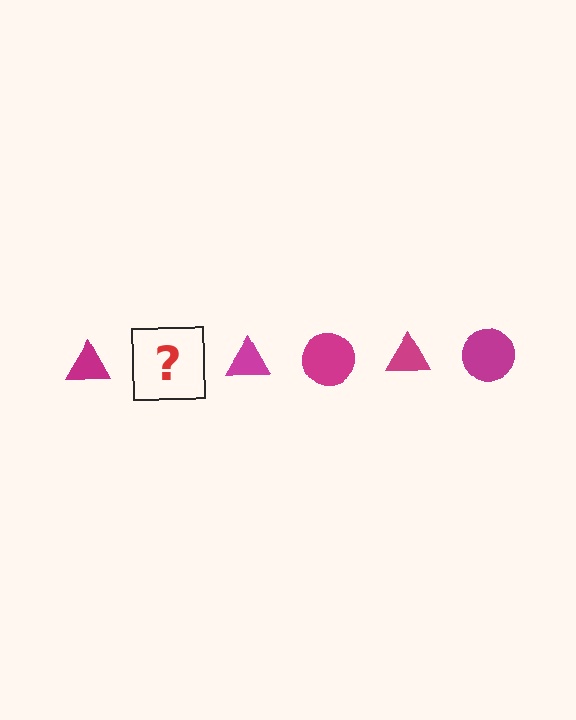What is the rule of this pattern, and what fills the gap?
The rule is that the pattern cycles through triangle, circle shapes in magenta. The gap should be filled with a magenta circle.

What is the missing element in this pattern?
The missing element is a magenta circle.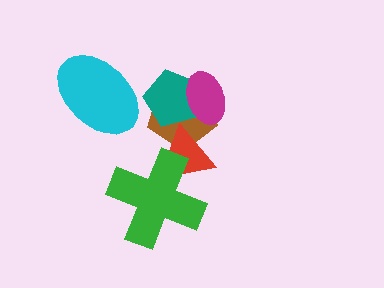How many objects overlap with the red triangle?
2 objects overlap with the red triangle.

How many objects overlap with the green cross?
1 object overlaps with the green cross.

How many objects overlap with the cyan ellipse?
0 objects overlap with the cyan ellipse.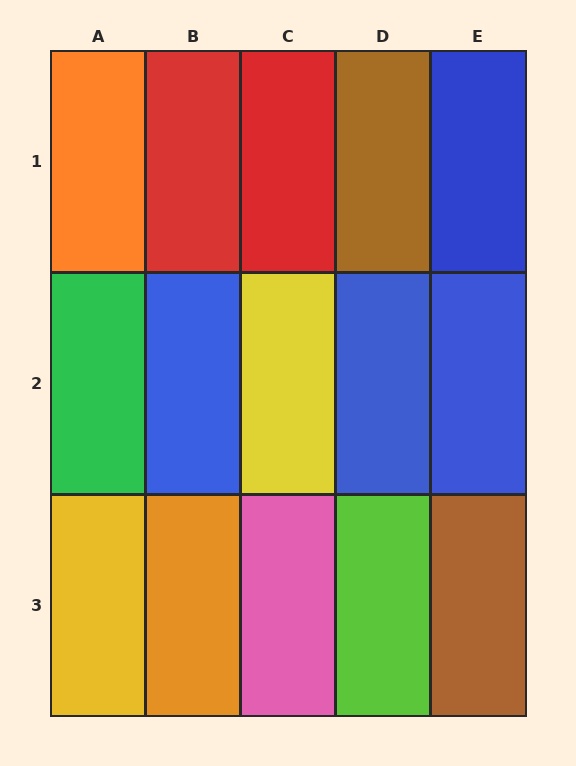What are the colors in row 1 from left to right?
Orange, red, red, brown, blue.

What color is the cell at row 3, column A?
Yellow.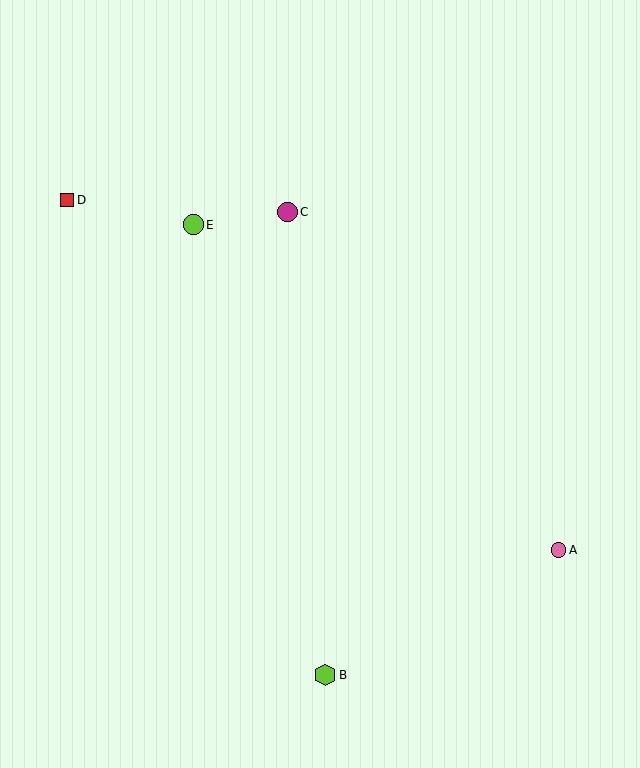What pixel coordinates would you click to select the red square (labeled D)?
Click at (67, 200) to select the red square D.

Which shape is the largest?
The lime hexagon (labeled B) is the largest.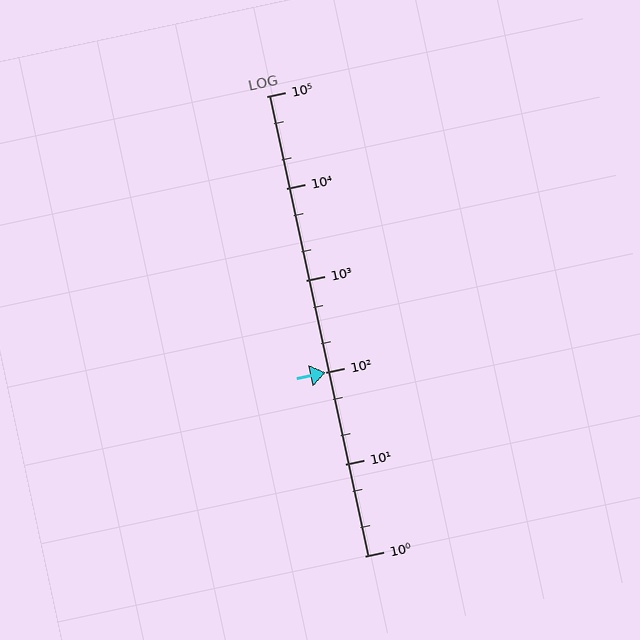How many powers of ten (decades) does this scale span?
The scale spans 5 decades, from 1 to 100000.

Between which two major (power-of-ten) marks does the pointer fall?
The pointer is between 100 and 1000.